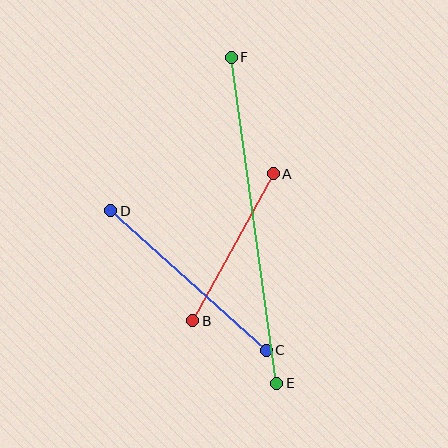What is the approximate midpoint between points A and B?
The midpoint is at approximately (233, 247) pixels.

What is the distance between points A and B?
The distance is approximately 167 pixels.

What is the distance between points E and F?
The distance is approximately 329 pixels.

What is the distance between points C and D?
The distance is approximately 209 pixels.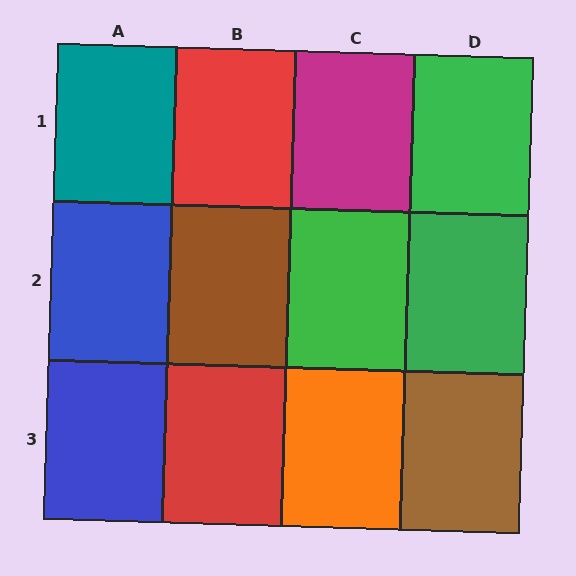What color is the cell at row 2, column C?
Green.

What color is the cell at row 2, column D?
Green.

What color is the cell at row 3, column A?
Blue.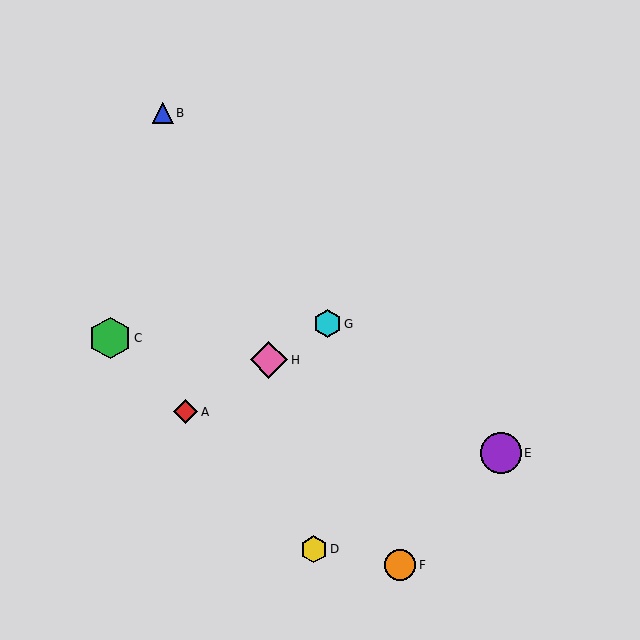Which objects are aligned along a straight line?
Objects A, G, H are aligned along a straight line.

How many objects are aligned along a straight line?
3 objects (A, G, H) are aligned along a straight line.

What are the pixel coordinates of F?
Object F is at (400, 565).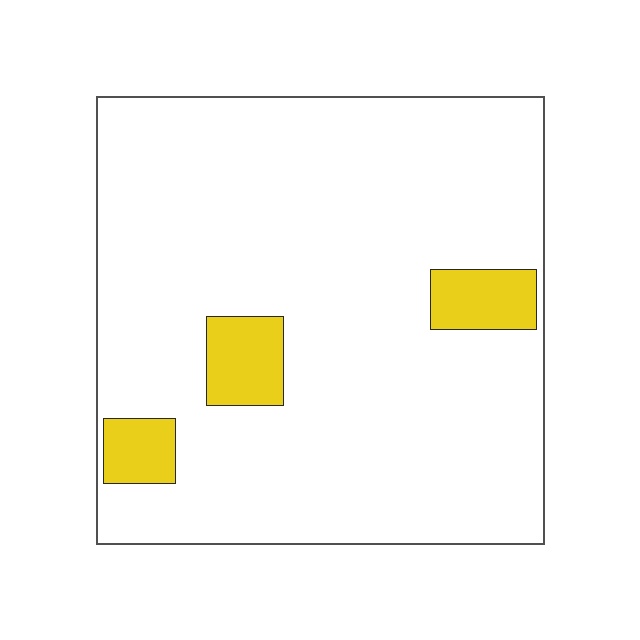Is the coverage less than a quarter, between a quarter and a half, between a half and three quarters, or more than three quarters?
Less than a quarter.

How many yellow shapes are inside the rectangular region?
3.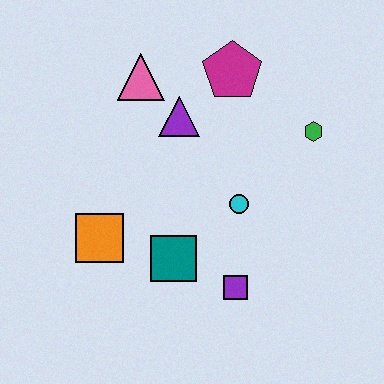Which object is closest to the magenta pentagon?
The purple triangle is closest to the magenta pentagon.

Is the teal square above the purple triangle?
No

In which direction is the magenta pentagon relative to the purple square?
The magenta pentagon is above the purple square.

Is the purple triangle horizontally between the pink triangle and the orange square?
No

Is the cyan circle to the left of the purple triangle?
No